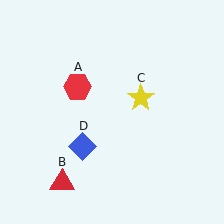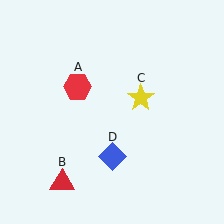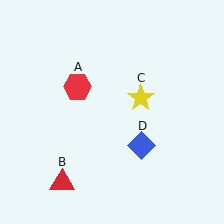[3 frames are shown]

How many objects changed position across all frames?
1 object changed position: blue diamond (object D).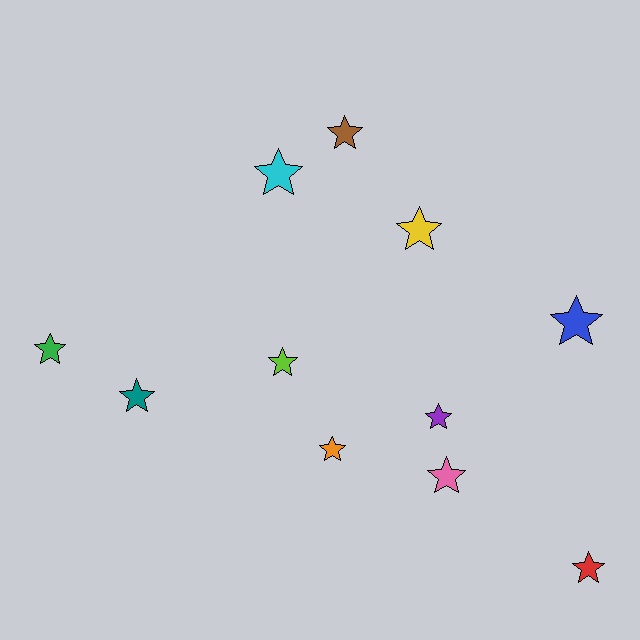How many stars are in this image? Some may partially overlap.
There are 11 stars.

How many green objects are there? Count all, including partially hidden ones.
There is 1 green object.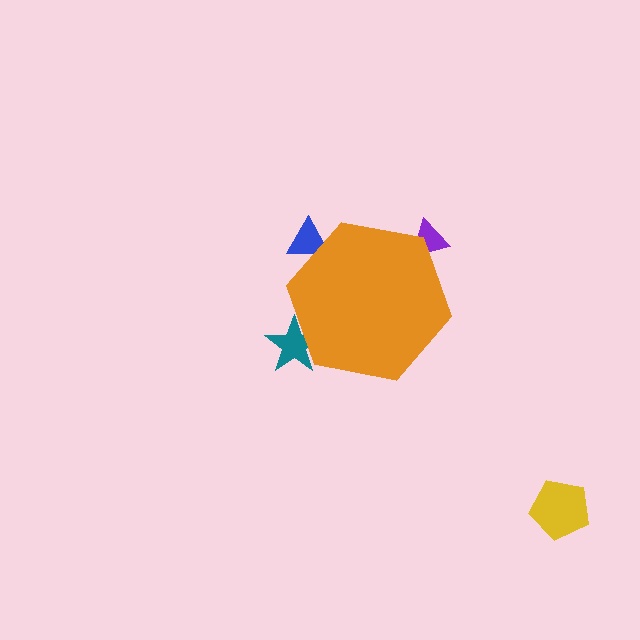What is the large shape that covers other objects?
An orange hexagon.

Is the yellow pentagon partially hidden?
No, the yellow pentagon is fully visible.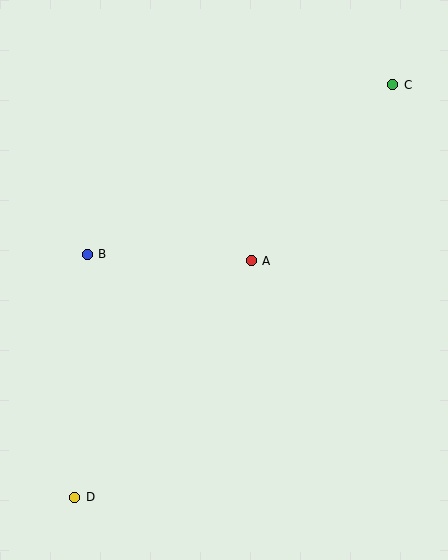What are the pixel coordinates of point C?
Point C is at (393, 85).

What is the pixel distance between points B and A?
The distance between B and A is 164 pixels.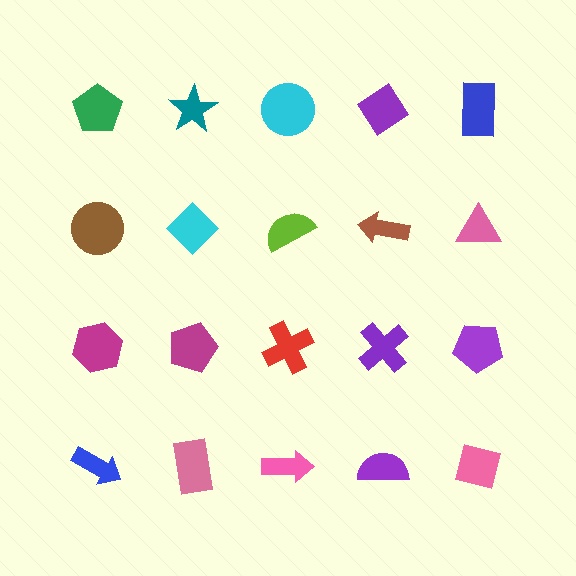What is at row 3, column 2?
A magenta pentagon.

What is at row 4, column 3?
A pink arrow.